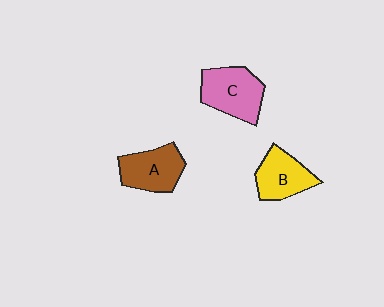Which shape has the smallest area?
Shape B (yellow).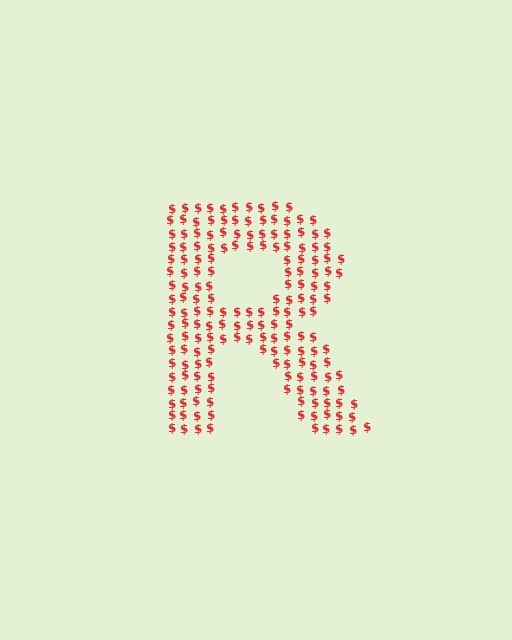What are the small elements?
The small elements are dollar signs.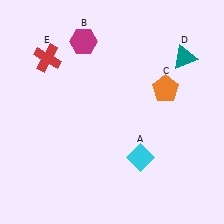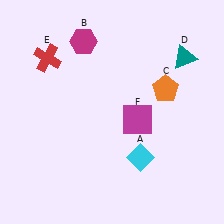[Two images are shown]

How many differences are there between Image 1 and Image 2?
There is 1 difference between the two images.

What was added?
A magenta square (F) was added in Image 2.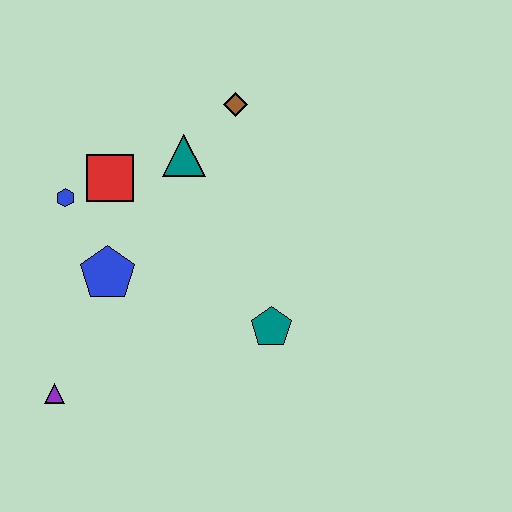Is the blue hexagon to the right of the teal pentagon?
No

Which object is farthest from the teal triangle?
The purple triangle is farthest from the teal triangle.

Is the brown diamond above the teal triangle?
Yes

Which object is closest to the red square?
The blue hexagon is closest to the red square.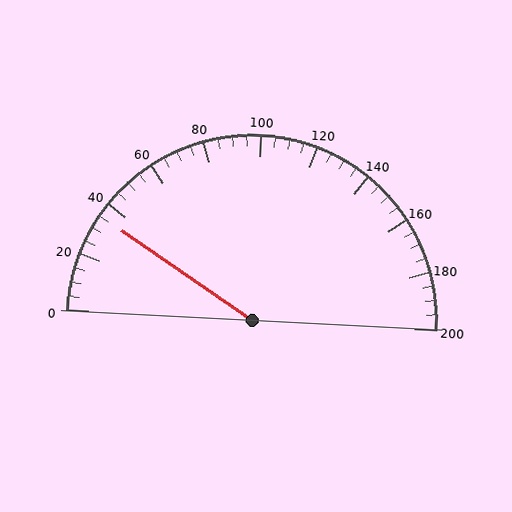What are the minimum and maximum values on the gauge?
The gauge ranges from 0 to 200.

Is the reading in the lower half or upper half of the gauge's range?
The reading is in the lower half of the range (0 to 200).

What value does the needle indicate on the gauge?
The needle indicates approximately 35.